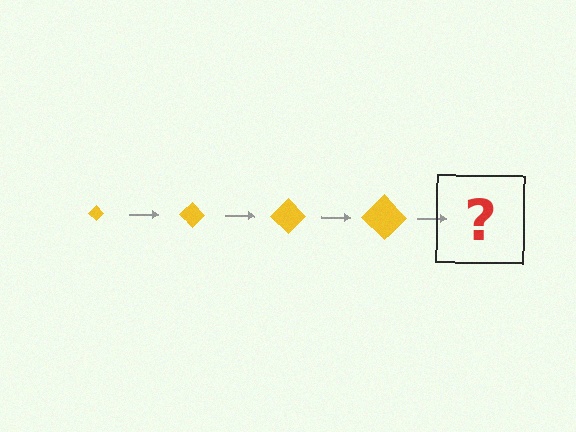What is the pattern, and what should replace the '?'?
The pattern is that the diamond gets progressively larger each step. The '?' should be a yellow diamond, larger than the previous one.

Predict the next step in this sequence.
The next step is a yellow diamond, larger than the previous one.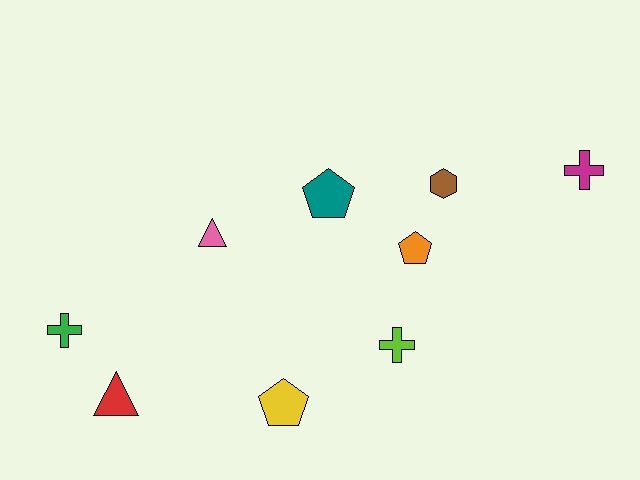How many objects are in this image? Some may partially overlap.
There are 9 objects.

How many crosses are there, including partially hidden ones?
There are 3 crosses.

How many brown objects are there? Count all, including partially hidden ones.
There is 1 brown object.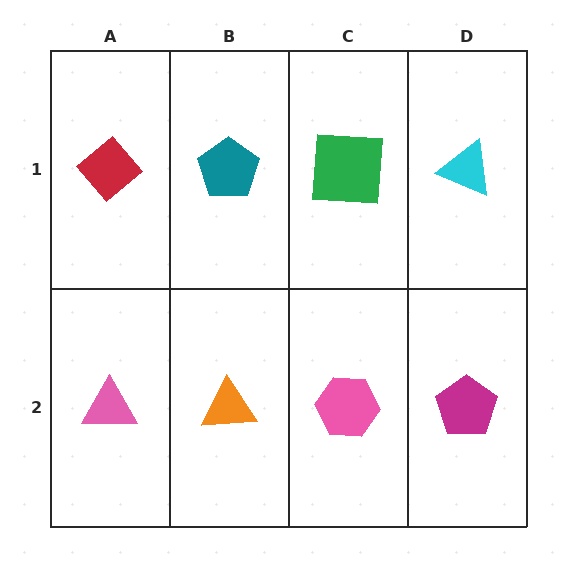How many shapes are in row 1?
4 shapes.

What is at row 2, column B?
An orange triangle.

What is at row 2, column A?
A pink triangle.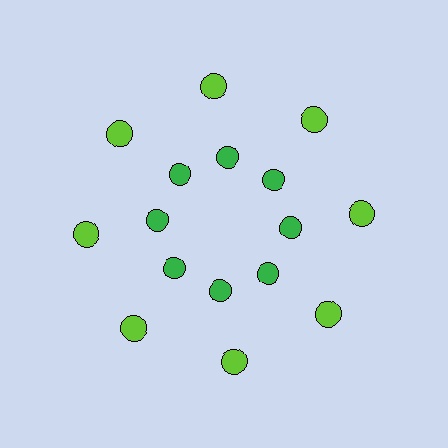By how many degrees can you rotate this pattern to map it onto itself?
The pattern maps onto itself every 45 degrees of rotation.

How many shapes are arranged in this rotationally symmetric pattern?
There are 16 shapes, arranged in 8 groups of 2.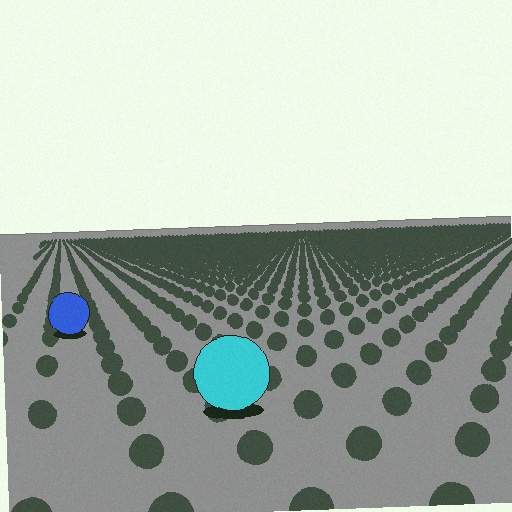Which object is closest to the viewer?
The cyan circle is closest. The texture marks near it are larger and more spread out.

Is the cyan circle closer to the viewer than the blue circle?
Yes. The cyan circle is closer — you can tell from the texture gradient: the ground texture is coarser near it.